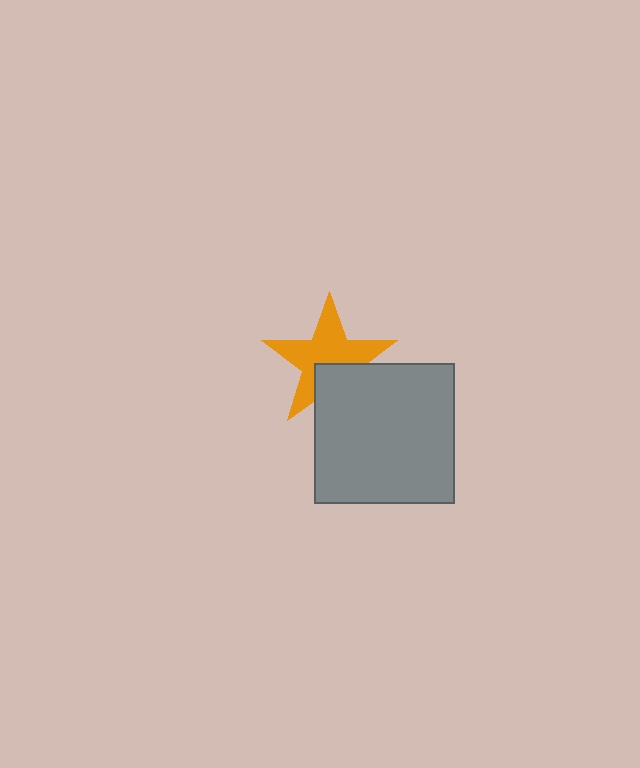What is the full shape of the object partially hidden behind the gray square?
The partially hidden object is an orange star.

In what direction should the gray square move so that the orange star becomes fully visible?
The gray square should move down. That is the shortest direction to clear the overlap and leave the orange star fully visible.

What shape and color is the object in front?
The object in front is a gray square.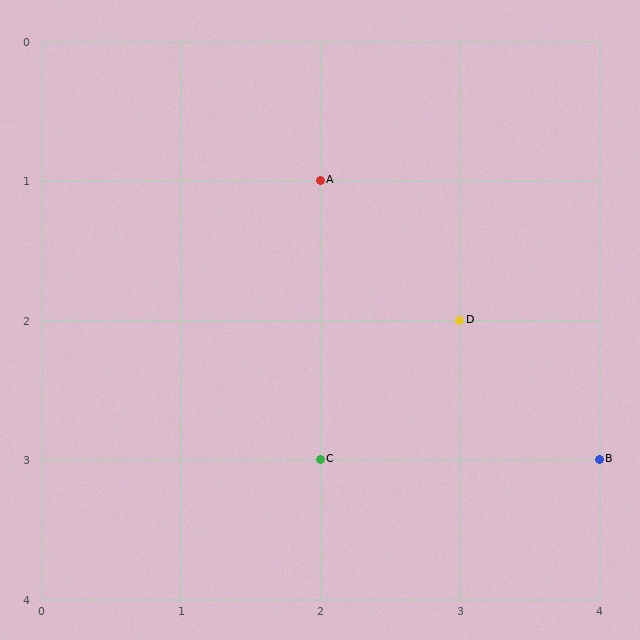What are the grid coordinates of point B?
Point B is at grid coordinates (4, 3).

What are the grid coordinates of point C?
Point C is at grid coordinates (2, 3).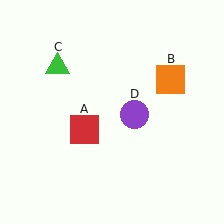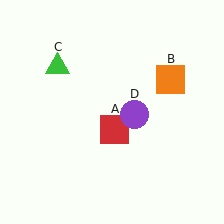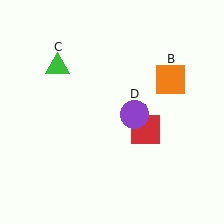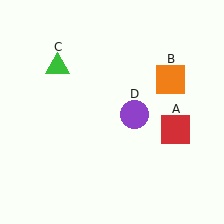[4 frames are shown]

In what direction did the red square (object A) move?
The red square (object A) moved right.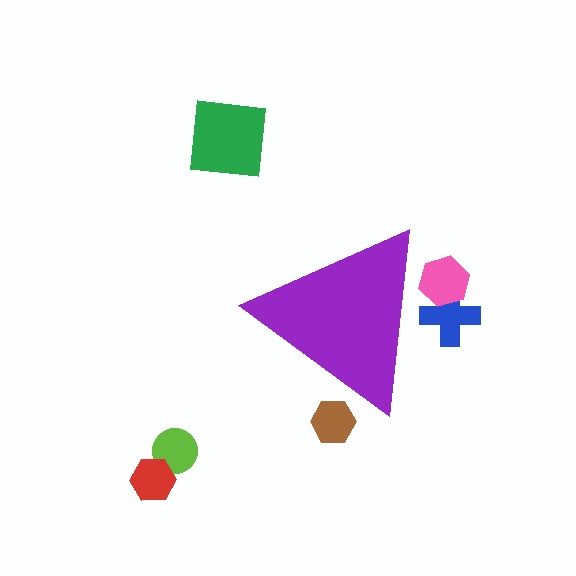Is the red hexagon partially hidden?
No, the red hexagon is fully visible.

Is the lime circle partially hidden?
No, the lime circle is fully visible.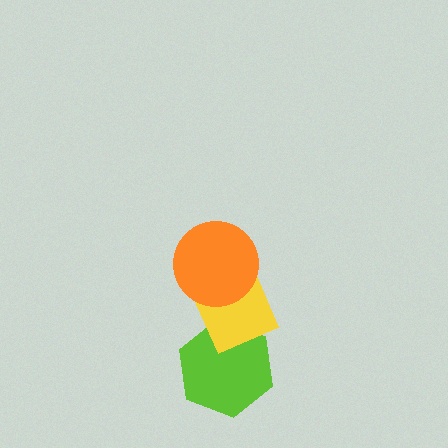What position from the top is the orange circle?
The orange circle is 1st from the top.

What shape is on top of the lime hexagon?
The yellow diamond is on top of the lime hexagon.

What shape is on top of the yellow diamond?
The orange circle is on top of the yellow diamond.